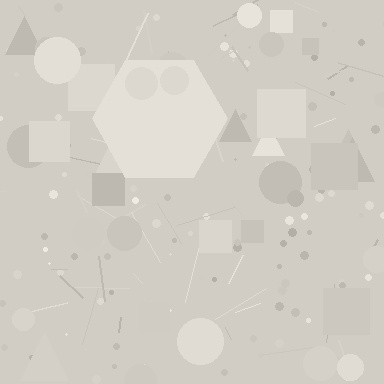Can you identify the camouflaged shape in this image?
The camouflaged shape is a hexagon.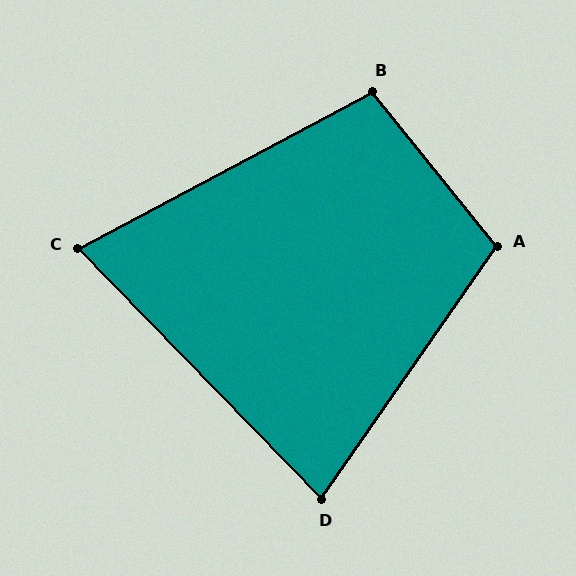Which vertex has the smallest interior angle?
C, at approximately 74 degrees.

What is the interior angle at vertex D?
Approximately 79 degrees (acute).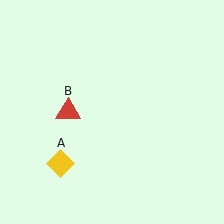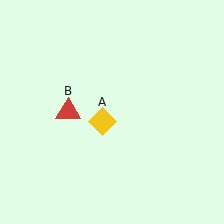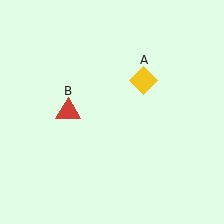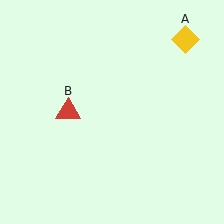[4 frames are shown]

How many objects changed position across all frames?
1 object changed position: yellow diamond (object A).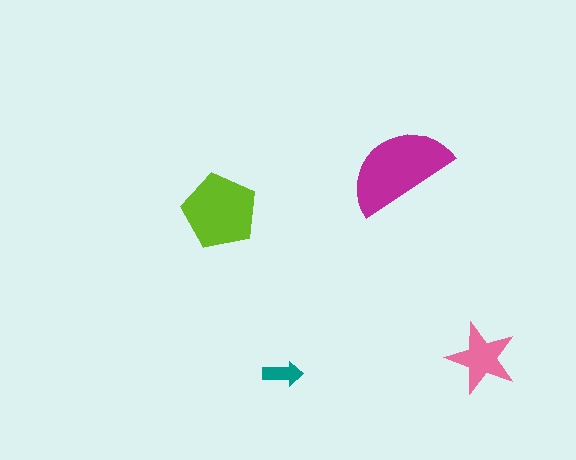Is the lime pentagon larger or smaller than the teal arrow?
Larger.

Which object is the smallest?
The teal arrow.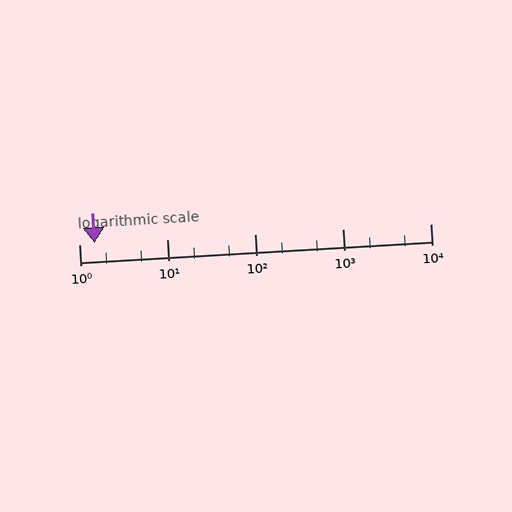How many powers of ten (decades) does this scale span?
The scale spans 4 decades, from 1 to 10000.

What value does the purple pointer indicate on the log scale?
The pointer indicates approximately 1.5.